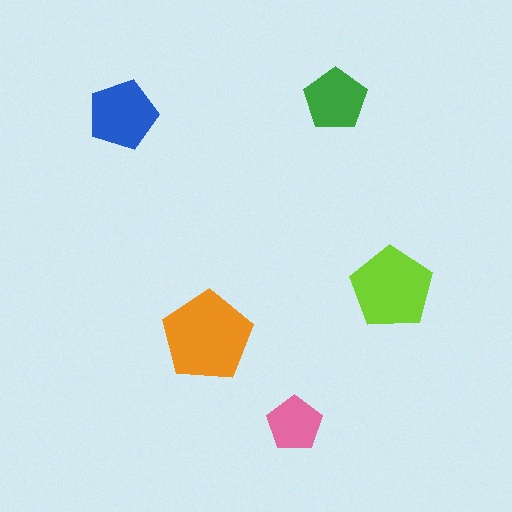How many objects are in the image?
There are 5 objects in the image.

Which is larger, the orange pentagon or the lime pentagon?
The orange one.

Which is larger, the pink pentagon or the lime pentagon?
The lime one.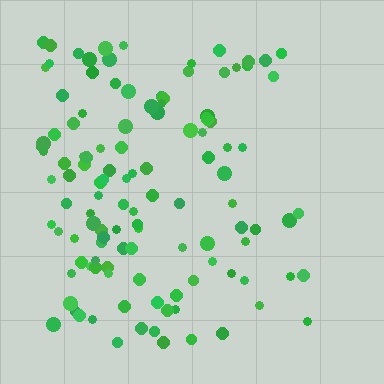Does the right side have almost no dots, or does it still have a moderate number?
Still a moderate number, just noticeably fewer than the left.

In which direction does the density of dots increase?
From right to left, with the left side densest.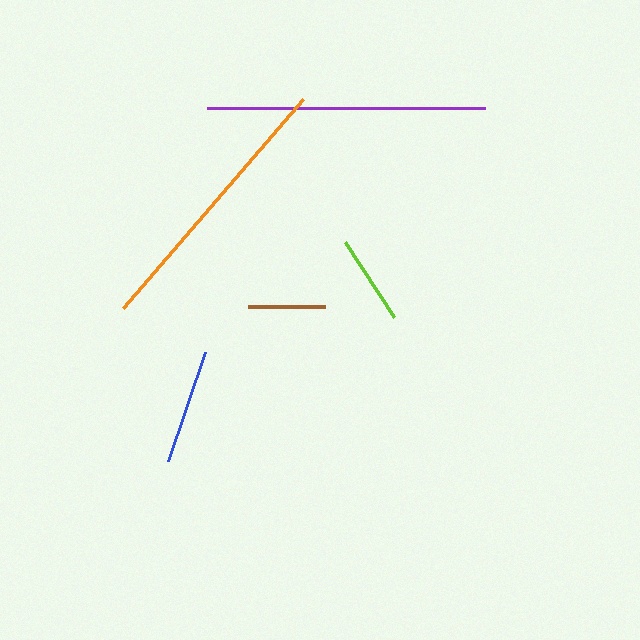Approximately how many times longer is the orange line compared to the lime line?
The orange line is approximately 3.1 times the length of the lime line.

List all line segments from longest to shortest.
From longest to shortest: purple, orange, blue, lime, brown.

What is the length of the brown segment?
The brown segment is approximately 77 pixels long.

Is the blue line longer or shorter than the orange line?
The orange line is longer than the blue line.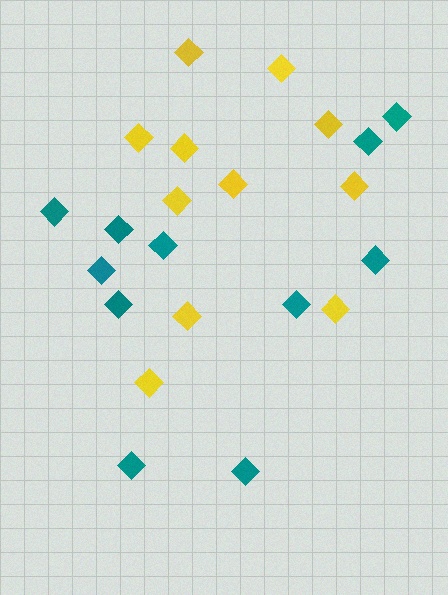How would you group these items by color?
There are 2 groups: one group of teal diamonds (11) and one group of yellow diamonds (11).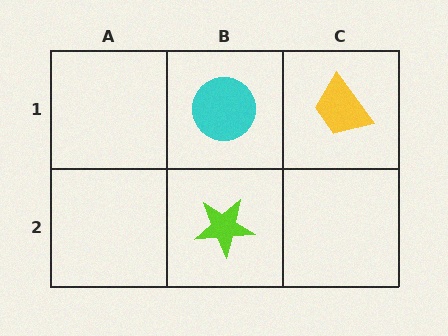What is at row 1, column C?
A yellow trapezoid.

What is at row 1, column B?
A cyan circle.